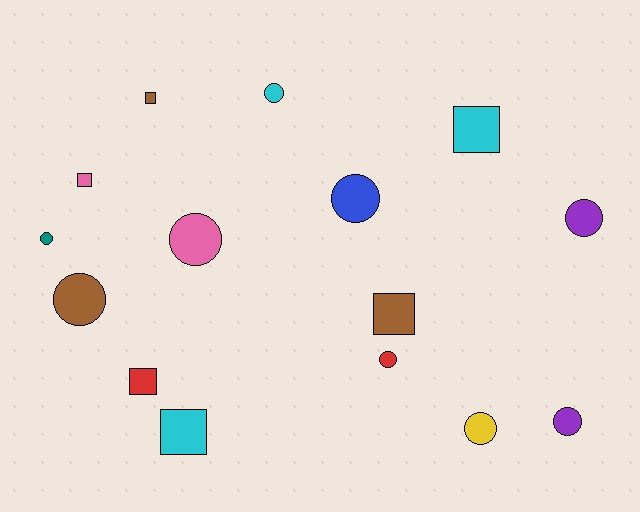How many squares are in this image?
There are 6 squares.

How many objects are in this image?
There are 15 objects.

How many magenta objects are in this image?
There are no magenta objects.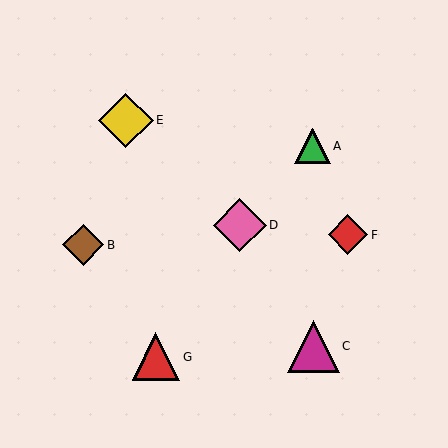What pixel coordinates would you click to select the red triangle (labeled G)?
Click at (156, 357) to select the red triangle G.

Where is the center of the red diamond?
The center of the red diamond is at (348, 235).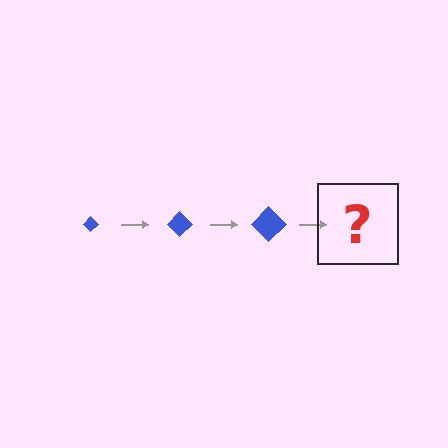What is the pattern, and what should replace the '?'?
The pattern is that the diamond gets progressively larger each step. The '?' should be a blue diamond, larger than the previous one.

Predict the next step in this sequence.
The next step is a blue diamond, larger than the previous one.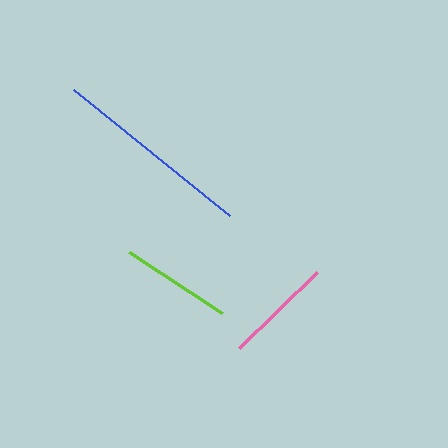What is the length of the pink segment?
The pink segment is approximately 109 pixels long.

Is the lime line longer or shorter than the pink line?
The lime line is longer than the pink line.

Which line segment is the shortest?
The pink line is the shortest at approximately 109 pixels.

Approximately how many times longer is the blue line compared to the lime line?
The blue line is approximately 1.8 times the length of the lime line.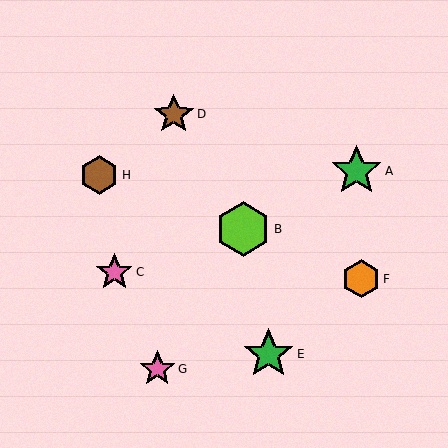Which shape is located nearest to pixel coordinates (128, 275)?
The pink star (labeled C) at (114, 272) is nearest to that location.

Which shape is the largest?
The lime hexagon (labeled B) is the largest.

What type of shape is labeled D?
Shape D is a brown star.